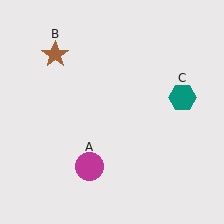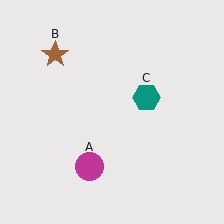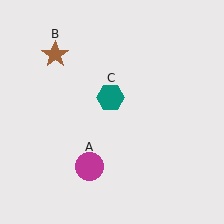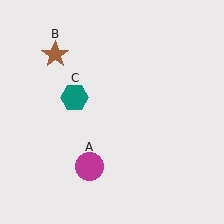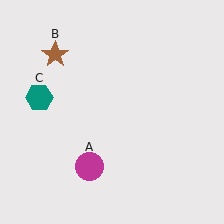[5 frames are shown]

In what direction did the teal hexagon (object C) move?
The teal hexagon (object C) moved left.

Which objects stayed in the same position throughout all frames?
Magenta circle (object A) and brown star (object B) remained stationary.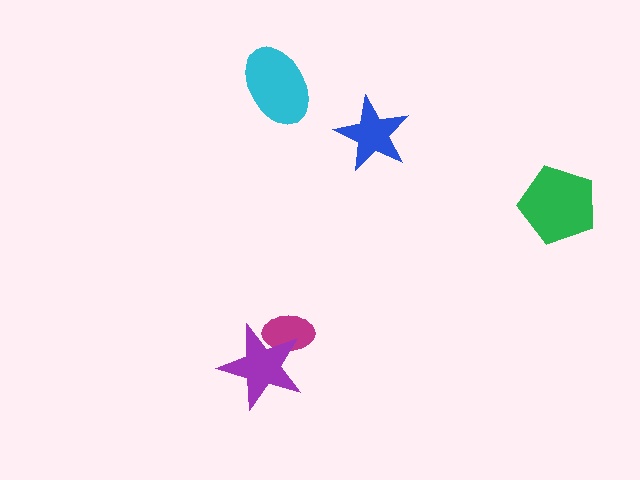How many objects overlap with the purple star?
1 object overlaps with the purple star.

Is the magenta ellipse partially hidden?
Yes, it is partially covered by another shape.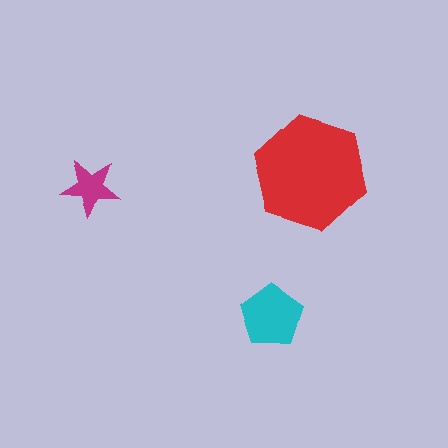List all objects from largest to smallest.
The red hexagon, the cyan pentagon, the magenta star.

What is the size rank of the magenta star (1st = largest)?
3rd.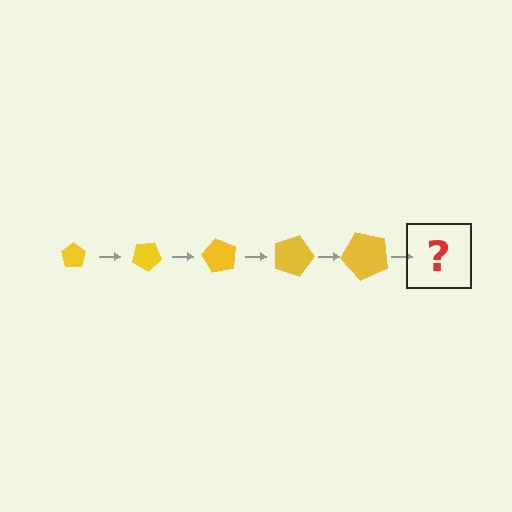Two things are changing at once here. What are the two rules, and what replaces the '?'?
The two rules are that the pentagon grows larger each step and it rotates 30 degrees each step. The '?' should be a pentagon, larger than the previous one and rotated 150 degrees from the start.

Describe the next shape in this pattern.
It should be a pentagon, larger than the previous one and rotated 150 degrees from the start.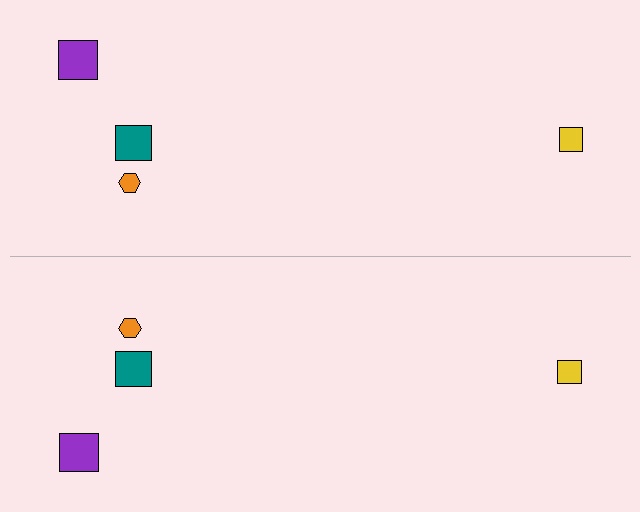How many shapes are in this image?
There are 8 shapes in this image.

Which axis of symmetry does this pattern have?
The pattern has a horizontal axis of symmetry running through the center of the image.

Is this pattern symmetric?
Yes, this pattern has bilateral (reflection) symmetry.